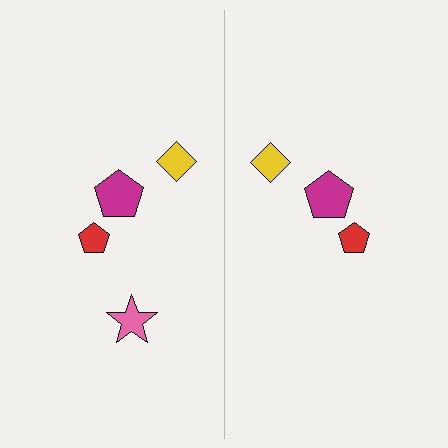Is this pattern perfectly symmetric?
No, the pattern is not perfectly symmetric. A pink star is missing from the right side.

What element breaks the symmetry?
A pink star is missing from the right side.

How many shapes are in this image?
There are 7 shapes in this image.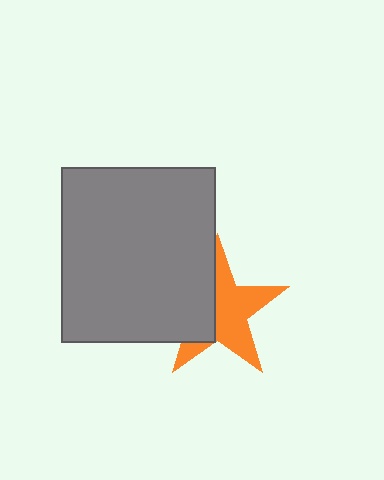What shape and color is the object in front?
The object in front is a gray rectangle.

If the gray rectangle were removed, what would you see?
You would see the complete orange star.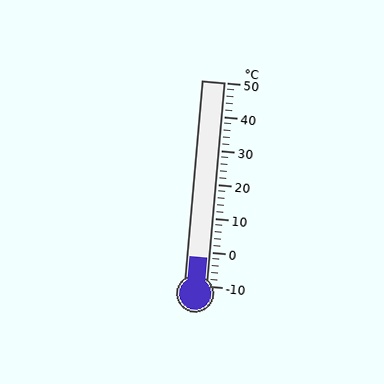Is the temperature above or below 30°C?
The temperature is below 30°C.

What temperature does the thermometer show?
The thermometer shows approximately -2°C.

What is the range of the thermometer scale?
The thermometer scale ranges from -10°C to 50°C.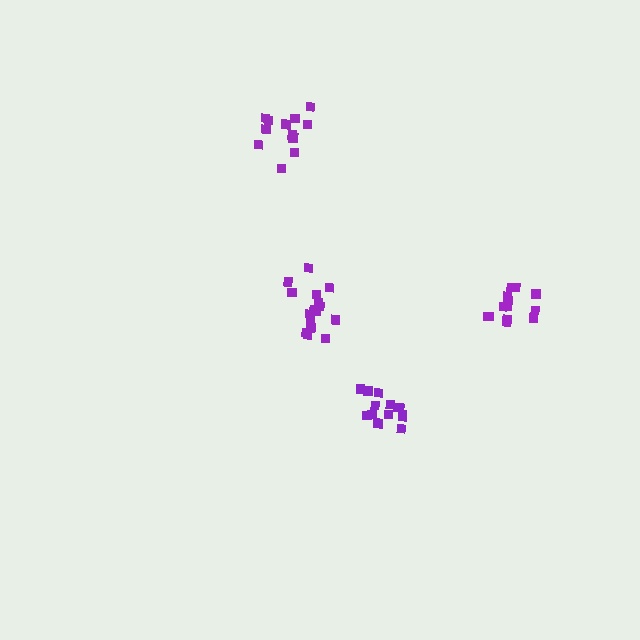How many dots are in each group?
Group 1: 16 dots, Group 2: 13 dots, Group 3: 14 dots, Group 4: 12 dots (55 total).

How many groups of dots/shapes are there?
There are 4 groups.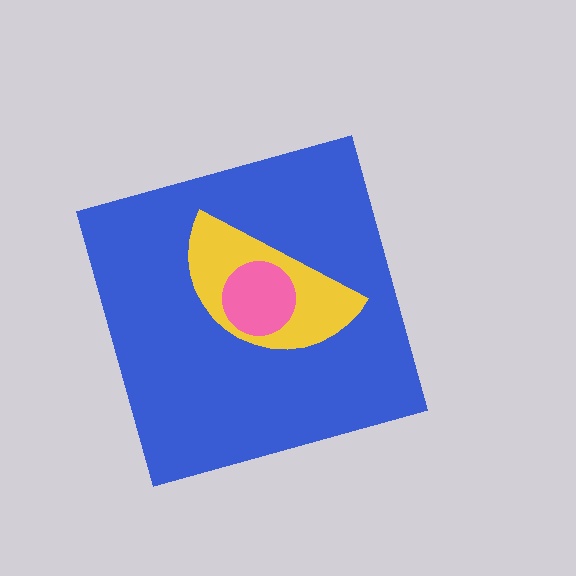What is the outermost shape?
The blue diamond.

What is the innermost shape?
The pink circle.